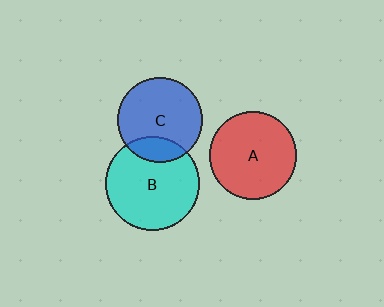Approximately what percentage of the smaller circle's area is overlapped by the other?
Approximately 20%.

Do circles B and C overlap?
Yes.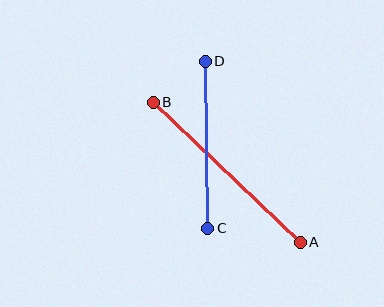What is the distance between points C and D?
The distance is approximately 167 pixels.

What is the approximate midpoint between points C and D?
The midpoint is at approximately (206, 145) pixels.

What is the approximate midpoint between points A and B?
The midpoint is at approximately (227, 172) pixels.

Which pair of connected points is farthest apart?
Points A and B are farthest apart.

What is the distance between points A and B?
The distance is approximately 203 pixels.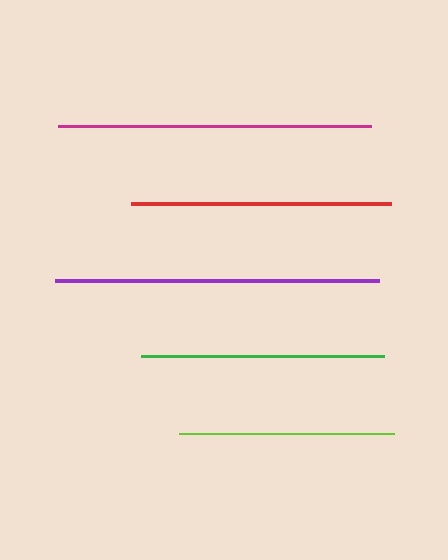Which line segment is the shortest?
The lime line is the shortest at approximately 215 pixels.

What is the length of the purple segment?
The purple segment is approximately 324 pixels long.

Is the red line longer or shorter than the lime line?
The red line is longer than the lime line.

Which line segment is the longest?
The purple line is the longest at approximately 324 pixels.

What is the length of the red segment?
The red segment is approximately 260 pixels long.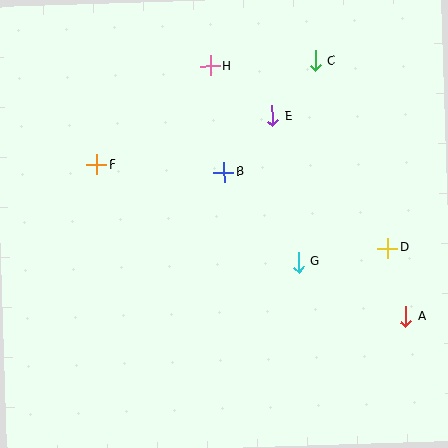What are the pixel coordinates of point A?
Point A is at (406, 317).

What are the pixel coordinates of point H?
Point H is at (210, 66).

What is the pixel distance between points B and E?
The distance between B and E is 74 pixels.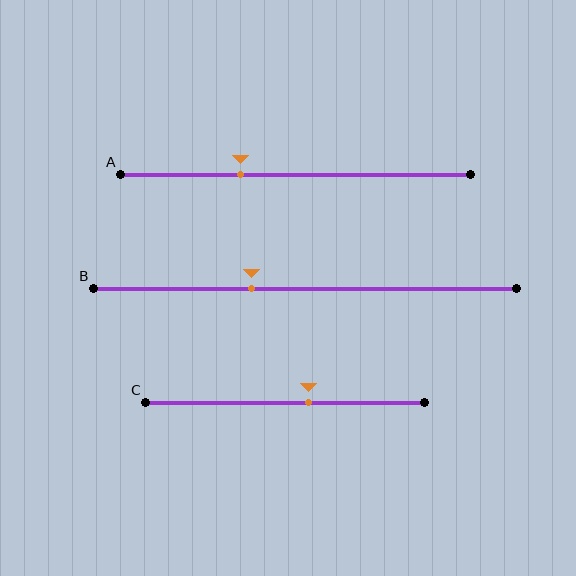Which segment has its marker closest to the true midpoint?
Segment C has its marker closest to the true midpoint.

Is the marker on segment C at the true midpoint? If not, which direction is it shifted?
No, the marker on segment C is shifted to the right by about 8% of the segment length.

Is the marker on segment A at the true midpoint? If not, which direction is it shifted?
No, the marker on segment A is shifted to the left by about 16% of the segment length.